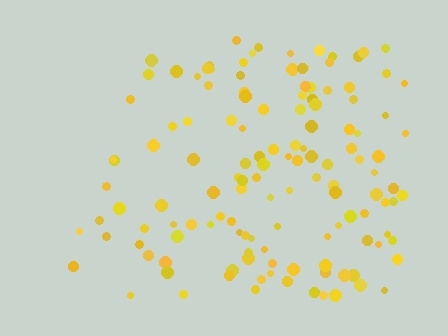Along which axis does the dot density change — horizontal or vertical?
Horizontal.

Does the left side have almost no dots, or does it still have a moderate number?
Still a moderate number, just noticeably fewer than the right.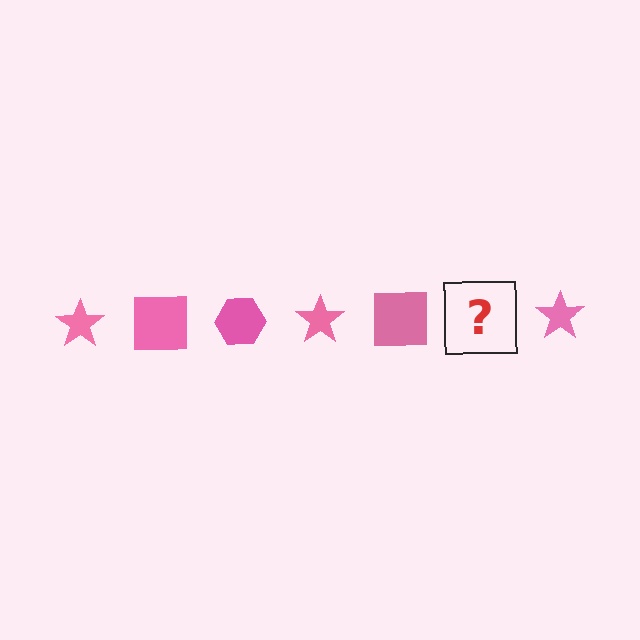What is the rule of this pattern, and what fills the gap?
The rule is that the pattern cycles through star, square, hexagon shapes in pink. The gap should be filled with a pink hexagon.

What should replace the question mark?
The question mark should be replaced with a pink hexagon.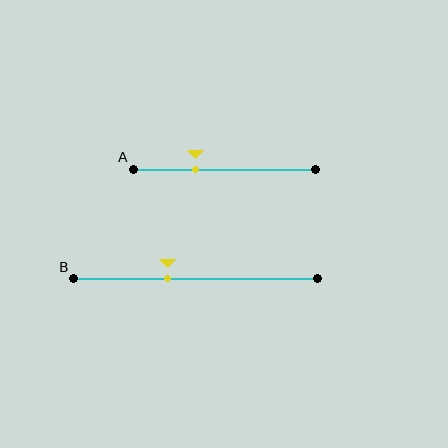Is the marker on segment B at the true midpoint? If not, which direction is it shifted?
No, the marker on segment B is shifted to the left by about 11% of the segment length.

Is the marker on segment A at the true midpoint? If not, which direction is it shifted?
No, the marker on segment A is shifted to the left by about 16% of the segment length.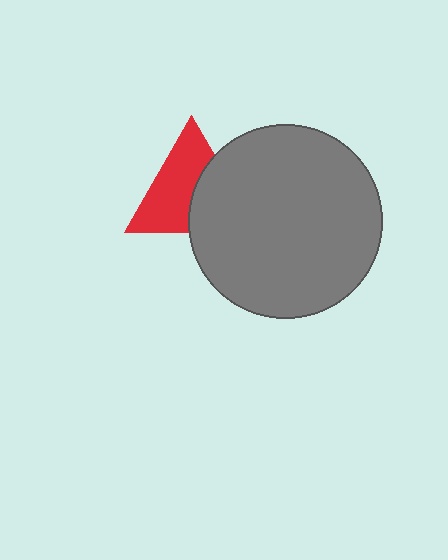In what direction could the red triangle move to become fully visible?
The red triangle could move left. That would shift it out from behind the gray circle entirely.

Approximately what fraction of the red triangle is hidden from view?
Roughly 41% of the red triangle is hidden behind the gray circle.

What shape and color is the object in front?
The object in front is a gray circle.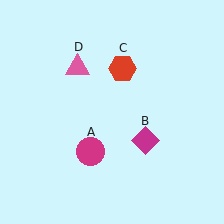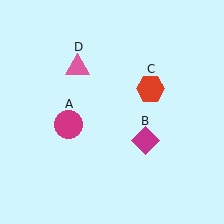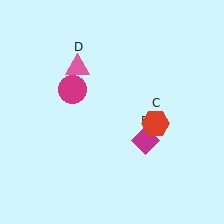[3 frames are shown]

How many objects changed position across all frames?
2 objects changed position: magenta circle (object A), red hexagon (object C).